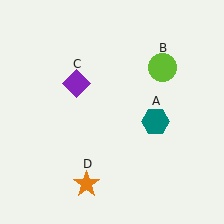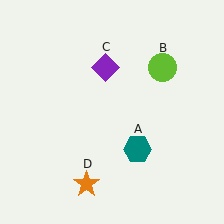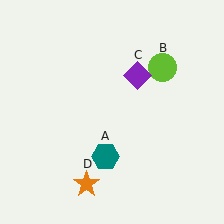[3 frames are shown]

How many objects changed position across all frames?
2 objects changed position: teal hexagon (object A), purple diamond (object C).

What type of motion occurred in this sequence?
The teal hexagon (object A), purple diamond (object C) rotated clockwise around the center of the scene.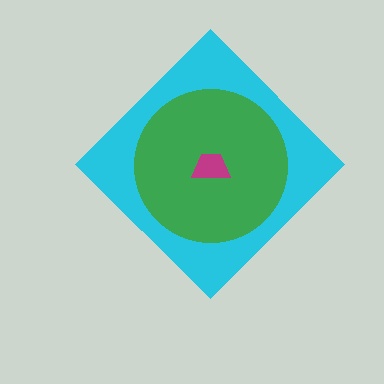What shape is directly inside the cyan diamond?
The green circle.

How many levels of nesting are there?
3.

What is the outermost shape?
The cyan diamond.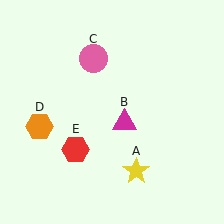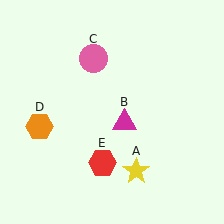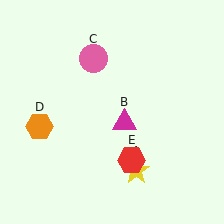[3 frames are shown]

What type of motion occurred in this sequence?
The red hexagon (object E) rotated counterclockwise around the center of the scene.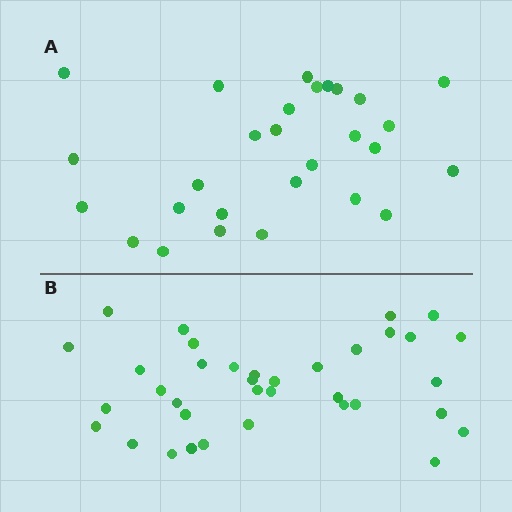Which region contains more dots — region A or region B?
Region B (the bottom region) has more dots.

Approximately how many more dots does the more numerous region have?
Region B has roughly 8 or so more dots than region A.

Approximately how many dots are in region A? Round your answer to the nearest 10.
About 30 dots. (The exact count is 28, which rounds to 30.)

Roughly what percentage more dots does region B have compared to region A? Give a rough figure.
About 30% more.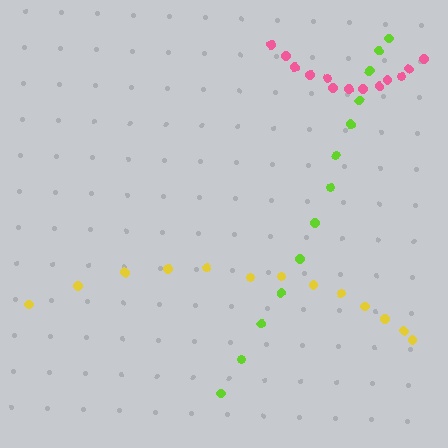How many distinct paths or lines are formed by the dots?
There are 3 distinct paths.